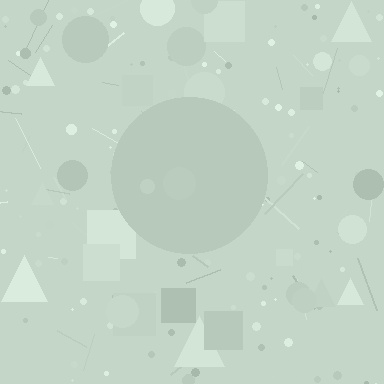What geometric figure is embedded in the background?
A circle is embedded in the background.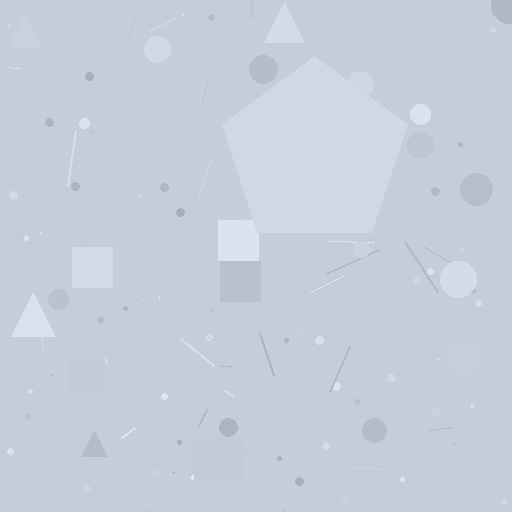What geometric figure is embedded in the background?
A pentagon is embedded in the background.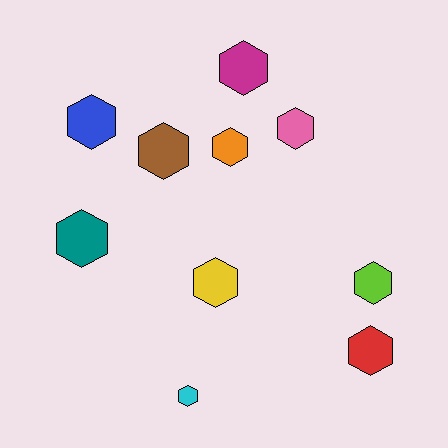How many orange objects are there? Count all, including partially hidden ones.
There is 1 orange object.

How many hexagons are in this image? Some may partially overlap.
There are 10 hexagons.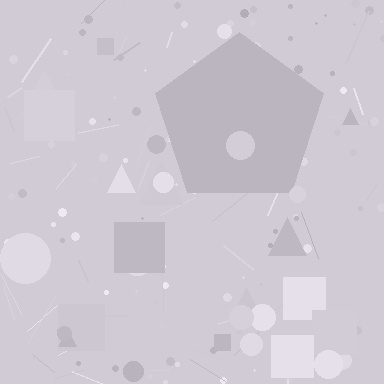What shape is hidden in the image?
A pentagon is hidden in the image.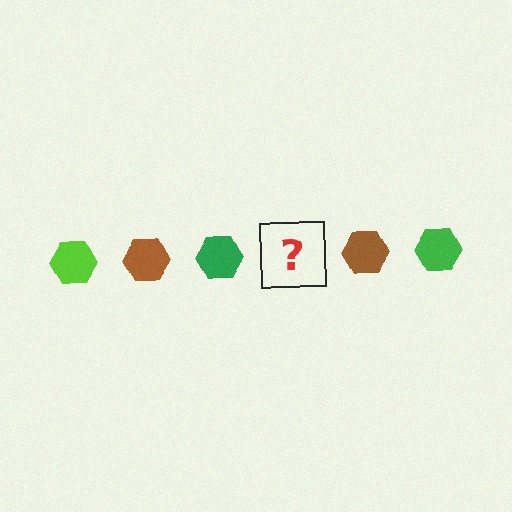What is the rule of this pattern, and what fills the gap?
The rule is that the pattern cycles through lime, brown, green hexagons. The gap should be filled with a lime hexagon.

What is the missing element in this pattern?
The missing element is a lime hexagon.